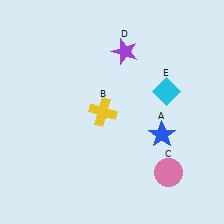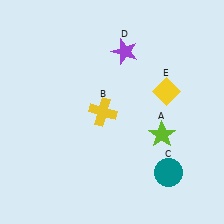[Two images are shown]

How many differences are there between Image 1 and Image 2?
There are 3 differences between the two images.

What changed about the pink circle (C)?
In Image 1, C is pink. In Image 2, it changed to teal.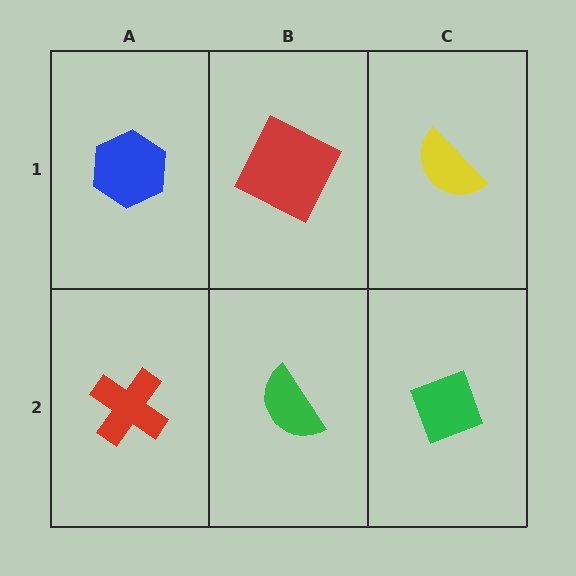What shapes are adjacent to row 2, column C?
A yellow semicircle (row 1, column C), a green semicircle (row 2, column B).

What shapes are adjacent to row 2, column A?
A blue hexagon (row 1, column A), a green semicircle (row 2, column B).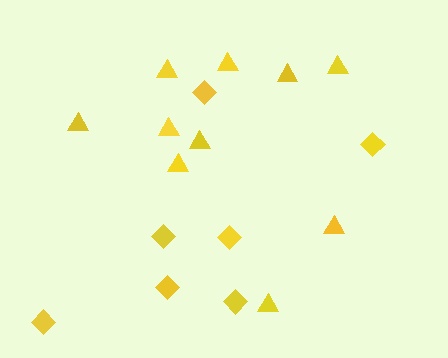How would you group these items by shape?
There are 2 groups: one group of triangles (10) and one group of diamonds (7).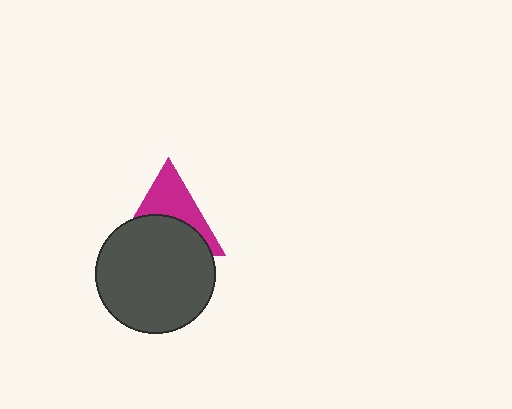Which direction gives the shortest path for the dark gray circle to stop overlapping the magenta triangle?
Moving down gives the shortest separation.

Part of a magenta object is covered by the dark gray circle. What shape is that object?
It is a triangle.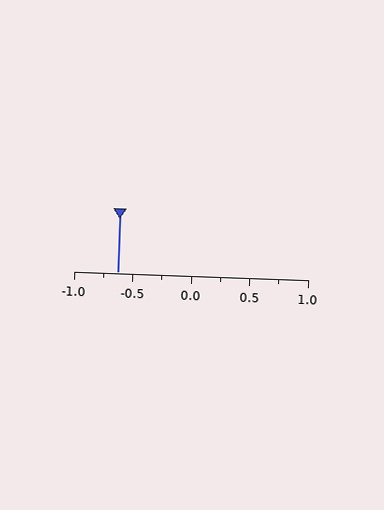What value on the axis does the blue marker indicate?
The marker indicates approximately -0.62.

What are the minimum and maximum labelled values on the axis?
The axis runs from -1.0 to 1.0.